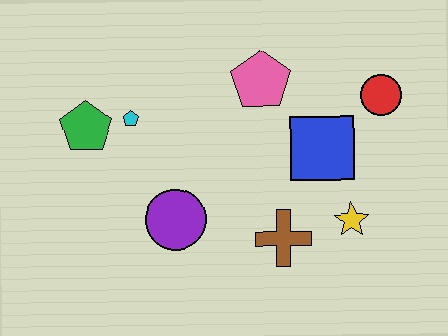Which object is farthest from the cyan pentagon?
The red circle is farthest from the cyan pentagon.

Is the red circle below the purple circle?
No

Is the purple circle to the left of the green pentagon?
No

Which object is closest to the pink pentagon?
The blue square is closest to the pink pentagon.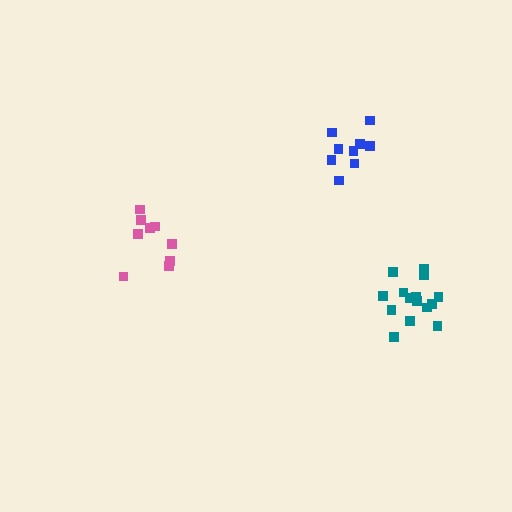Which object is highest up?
The blue cluster is topmost.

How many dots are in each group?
Group 1: 9 dots, Group 2: 15 dots, Group 3: 9 dots (33 total).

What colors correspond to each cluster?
The clusters are colored: pink, teal, blue.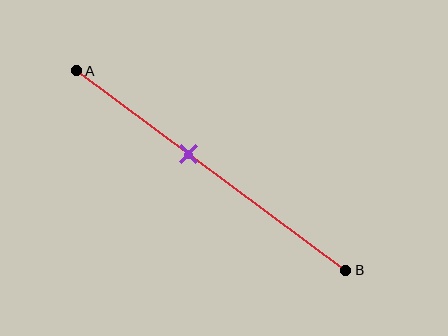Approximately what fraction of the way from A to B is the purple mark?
The purple mark is approximately 40% of the way from A to B.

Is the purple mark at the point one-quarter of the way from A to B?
No, the mark is at about 40% from A, not at the 25% one-quarter point.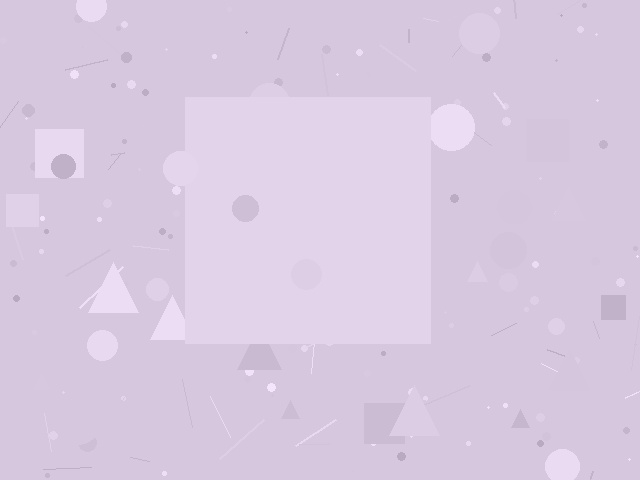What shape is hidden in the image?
A square is hidden in the image.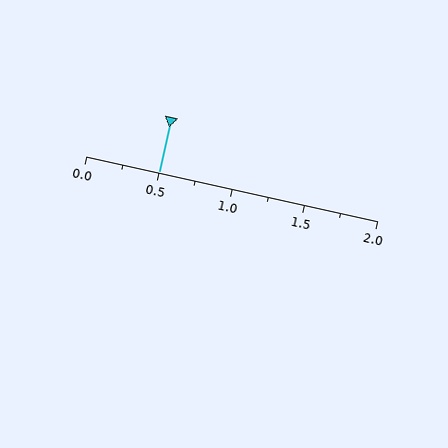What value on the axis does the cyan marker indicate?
The marker indicates approximately 0.5.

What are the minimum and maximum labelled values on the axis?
The axis runs from 0.0 to 2.0.